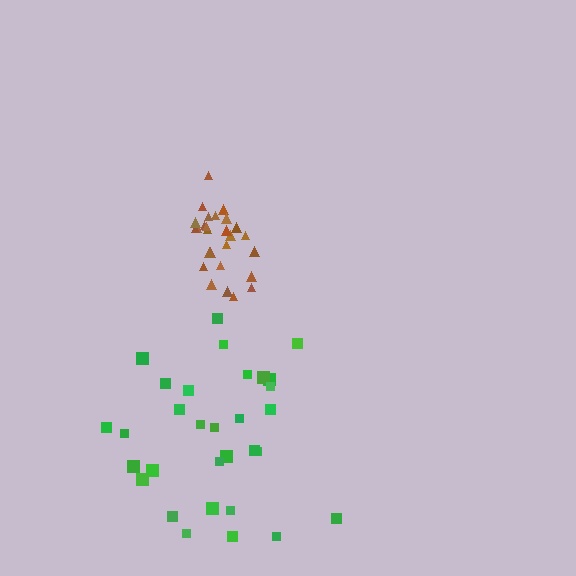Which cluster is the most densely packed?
Brown.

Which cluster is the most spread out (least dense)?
Green.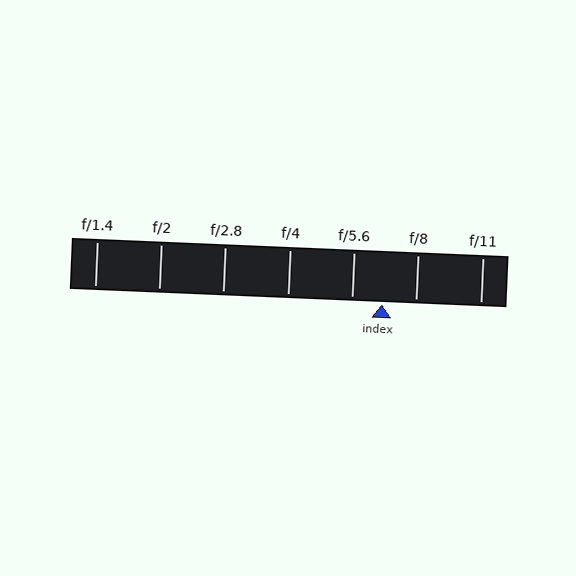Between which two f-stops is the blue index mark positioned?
The index mark is between f/5.6 and f/8.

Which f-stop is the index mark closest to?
The index mark is closest to f/5.6.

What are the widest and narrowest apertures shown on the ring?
The widest aperture shown is f/1.4 and the narrowest is f/11.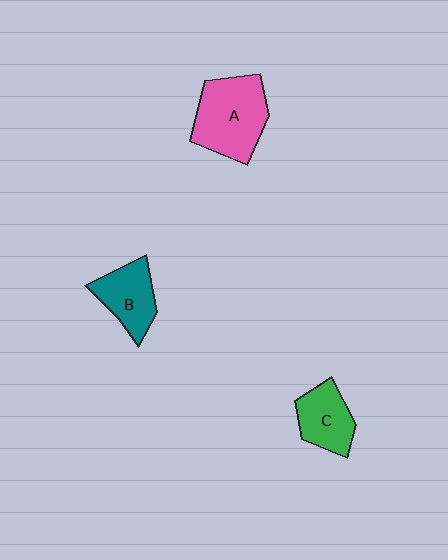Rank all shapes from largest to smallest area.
From largest to smallest: A (pink), B (teal), C (green).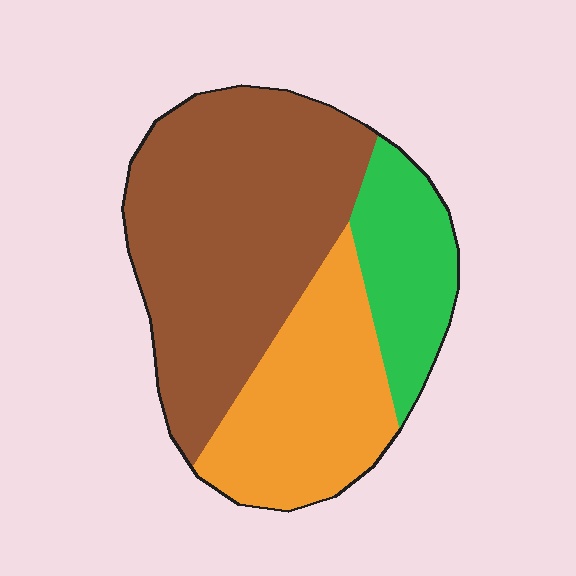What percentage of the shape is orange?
Orange takes up between a quarter and a half of the shape.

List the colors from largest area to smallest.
From largest to smallest: brown, orange, green.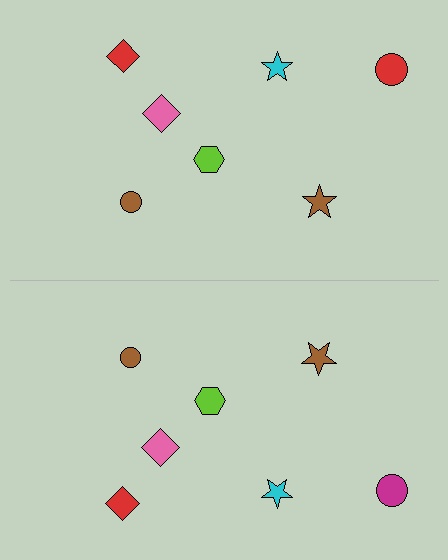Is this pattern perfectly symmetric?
No, the pattern is not perfectly symmetric. The magenta circle on the bottom side breaks the symmetry — its mirror counterpart is red.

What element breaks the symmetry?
The magenta circle on the bottom side breaks the symmetry — its mirror counterpart is red.